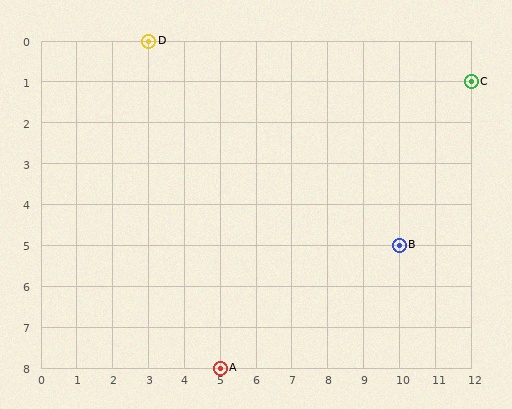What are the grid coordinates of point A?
Point A is at grid coordinates (5, 8).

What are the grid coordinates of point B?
Point B is at grid coordinates (10, 5).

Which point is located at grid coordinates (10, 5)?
Point B is at (10, 5).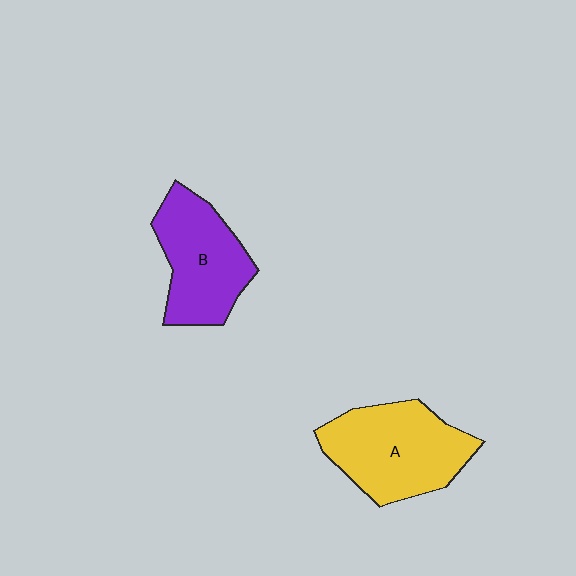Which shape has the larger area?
Shape A (yellow).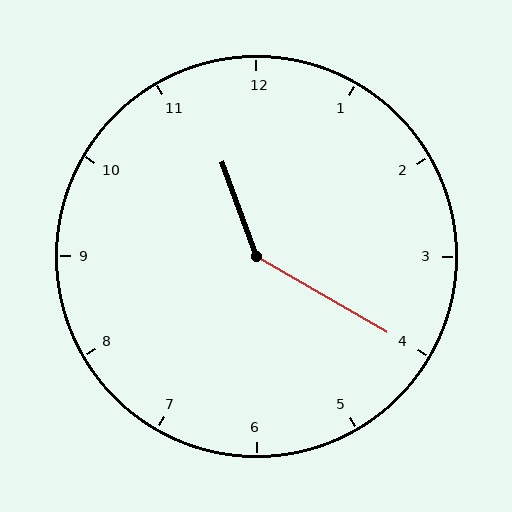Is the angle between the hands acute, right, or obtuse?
It is obtuse.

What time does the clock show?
11:20.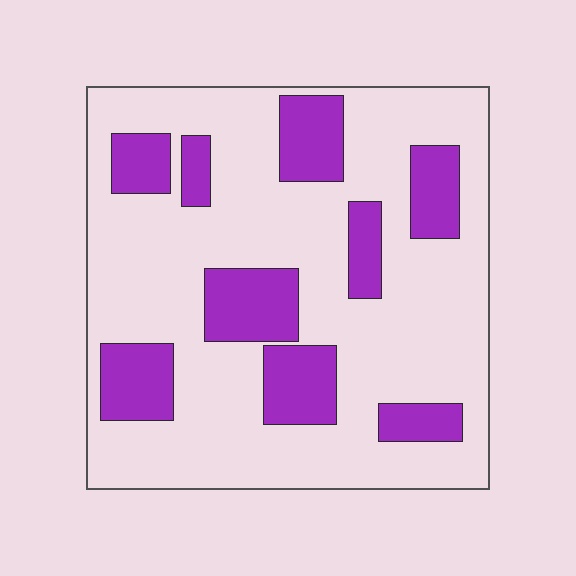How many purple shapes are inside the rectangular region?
9.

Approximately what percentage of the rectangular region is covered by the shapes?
Approximately 25%.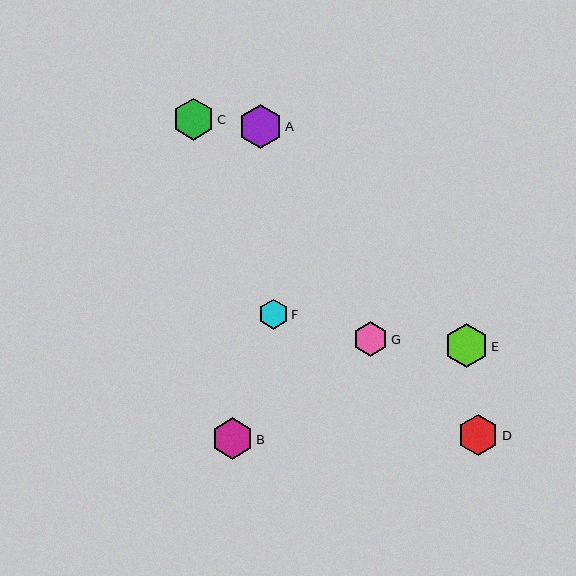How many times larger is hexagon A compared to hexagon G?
Hexagon A is approximately 1.3 times the size of hexagon G.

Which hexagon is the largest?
Hexagon E is the largest with a size of approximately 44 pixels.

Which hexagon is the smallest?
Hexagon F is the smallest with a size of approximately 30 pixels.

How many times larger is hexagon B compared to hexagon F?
Hexagon B is approximately 1.4 times the size of hexagon F.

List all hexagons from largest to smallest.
From largest to smallest: E, A, C, B, D, G, F.